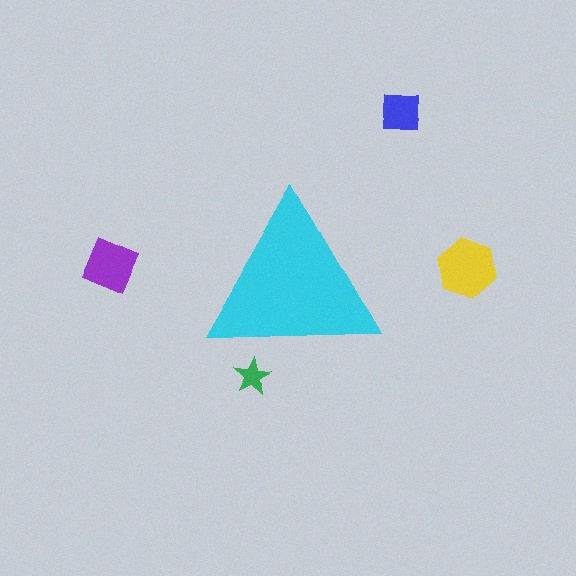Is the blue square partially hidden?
No, the blue square is fully visible.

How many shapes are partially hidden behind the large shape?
1 shape is partially hidden.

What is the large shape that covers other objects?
A cyan triangle.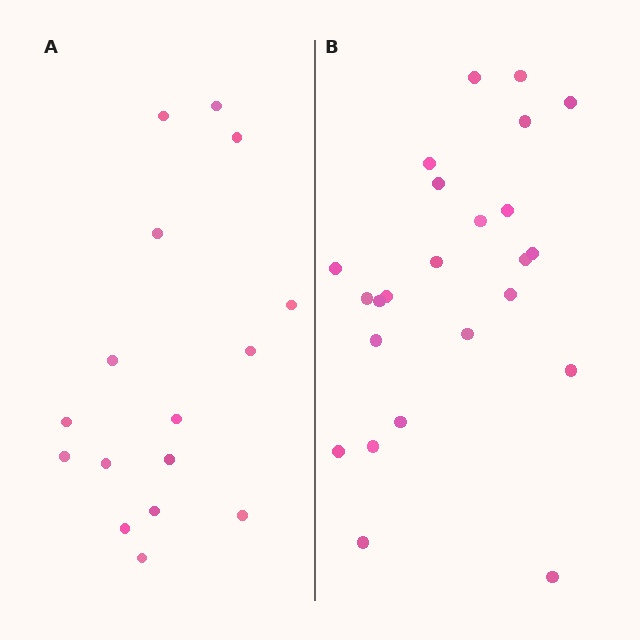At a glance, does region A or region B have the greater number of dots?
Region B (the right region) has more dots.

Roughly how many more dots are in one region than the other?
Region B has roughly 8 or so more dots than region A.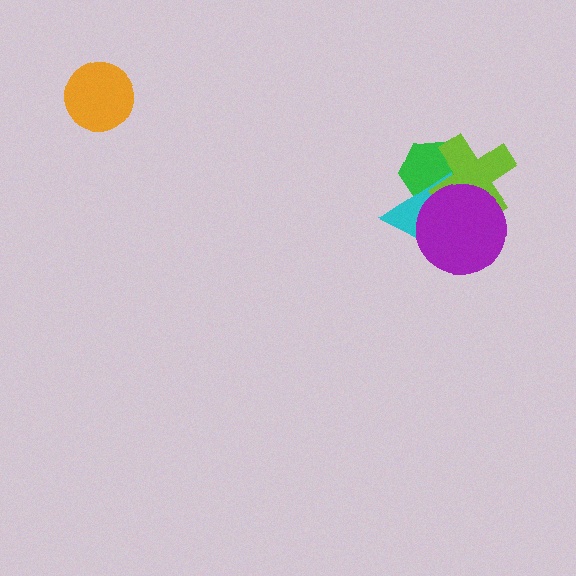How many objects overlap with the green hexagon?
3 objects overlap with the green hexagon.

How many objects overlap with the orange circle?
0 objects overlap with the orange circle.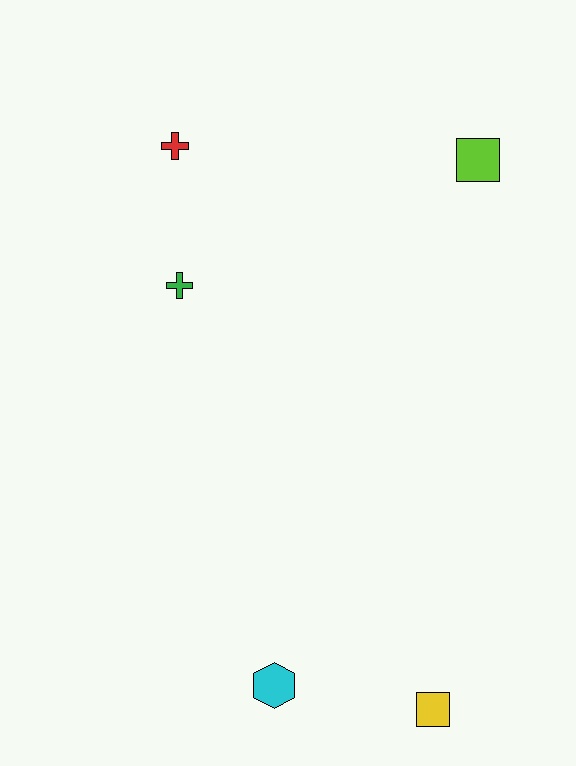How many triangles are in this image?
There are no triangles.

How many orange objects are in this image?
There are no orange objects.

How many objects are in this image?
There are 5 objects.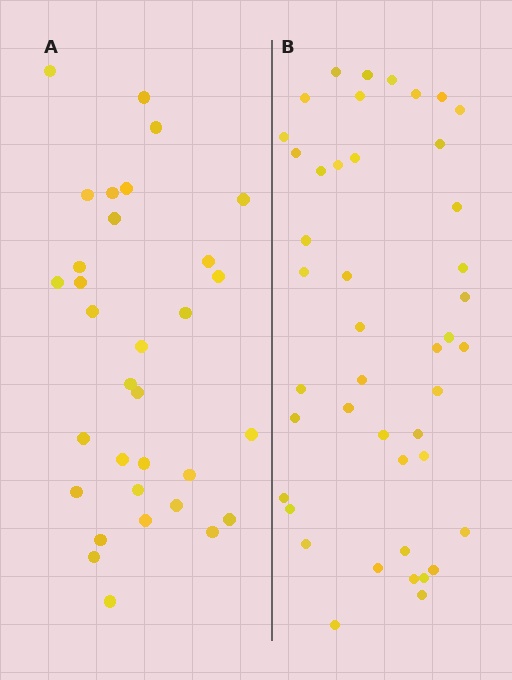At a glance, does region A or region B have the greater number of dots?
Region B (the right region) has more dots.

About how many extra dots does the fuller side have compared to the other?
Region B has roughly 12 or so more dots than region A.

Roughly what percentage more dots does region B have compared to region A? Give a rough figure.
About 40% more.